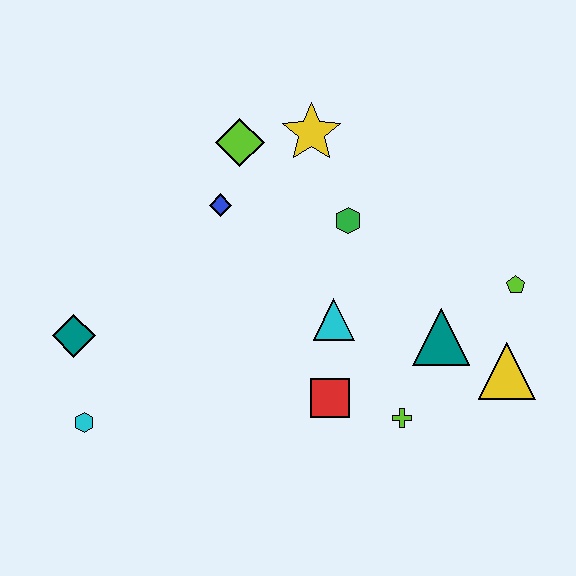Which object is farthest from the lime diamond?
The yellow triangle is farthest from the lime diamond.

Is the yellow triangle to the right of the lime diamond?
Yes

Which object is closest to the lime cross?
The red square is closest to the lime cross.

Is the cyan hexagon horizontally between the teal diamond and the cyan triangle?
Yes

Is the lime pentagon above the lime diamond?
No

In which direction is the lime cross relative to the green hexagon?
The lime cross is below the green hexagon.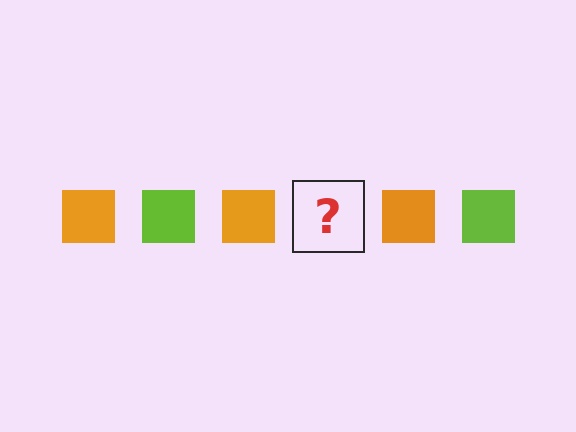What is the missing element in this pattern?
The missing element is a lime square.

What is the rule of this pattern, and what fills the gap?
The rule is that the pattern cycles through orange, lime squares. The gap should be filled with a lime square.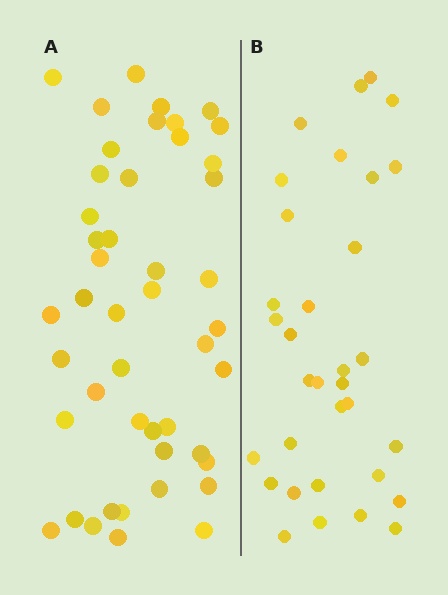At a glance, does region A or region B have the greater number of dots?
Region A (the left region) has more dots.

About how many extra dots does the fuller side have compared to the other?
Region A has approximately 15 more dots than region B.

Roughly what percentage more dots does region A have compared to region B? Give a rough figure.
About 40% more.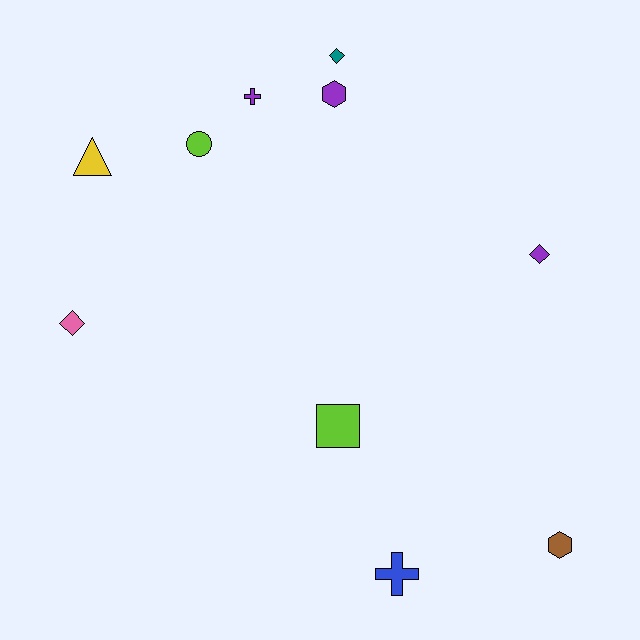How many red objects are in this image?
There are no red objects.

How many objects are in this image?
There are 10 objects.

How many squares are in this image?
There is 1 square.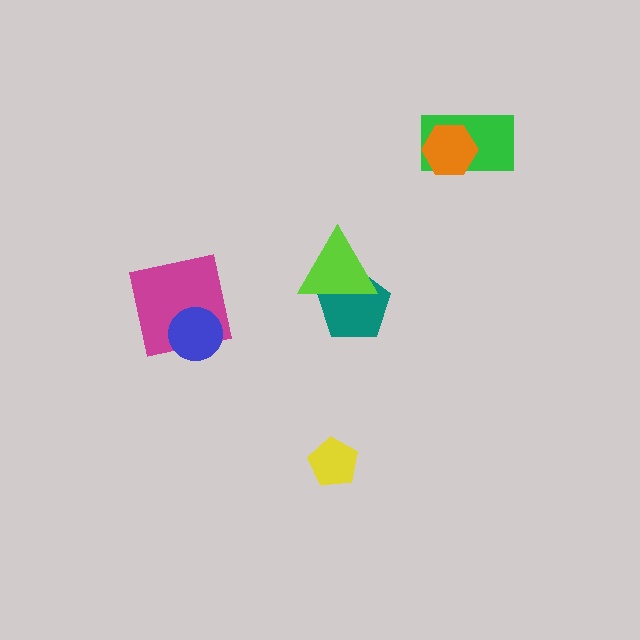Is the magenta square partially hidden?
Yes, it is partially covered by another shape.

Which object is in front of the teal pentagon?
The lime triangle is in front of the teal pentagon.